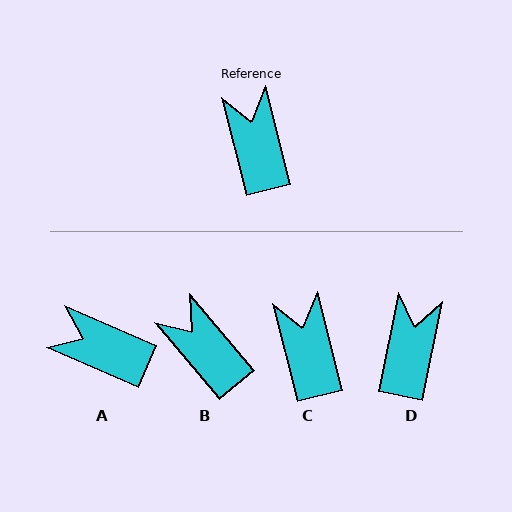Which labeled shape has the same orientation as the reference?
C.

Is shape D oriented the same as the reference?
No, it is off by about 26 degrees.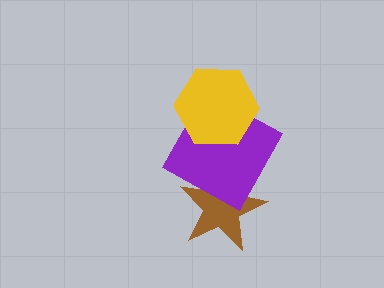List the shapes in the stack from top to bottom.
From top to bottom: the yellow hexagon, the purple square, the brown star.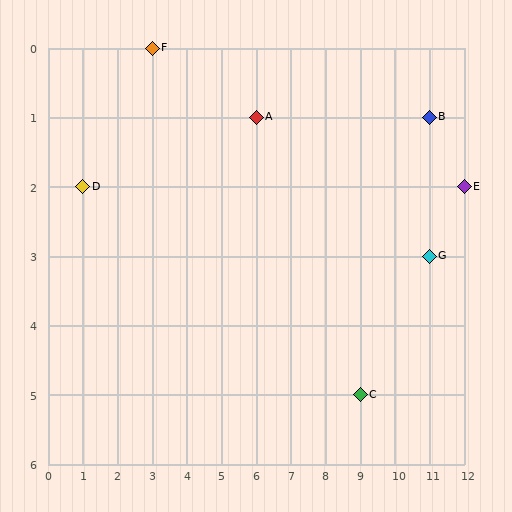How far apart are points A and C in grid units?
Points A and C are 3 columns and 4 rows apart (about 5.0 grid units diagonally).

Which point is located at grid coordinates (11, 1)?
Point B is at (11, 1).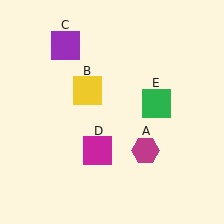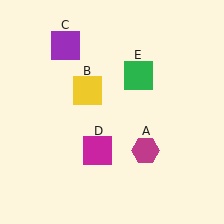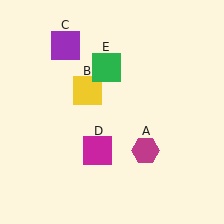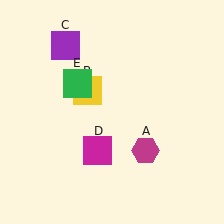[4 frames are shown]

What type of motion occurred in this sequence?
The green square (object E) rotated counterclockwise around the center of the scene.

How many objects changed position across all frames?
1 object changed position: green square (object E).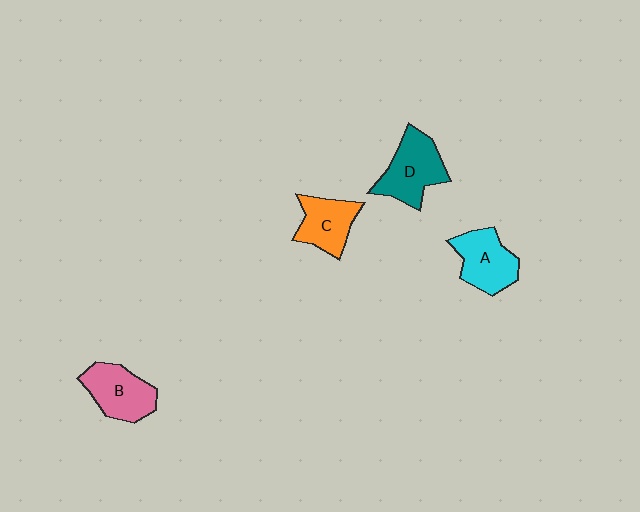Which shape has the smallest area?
Shape C (orange).